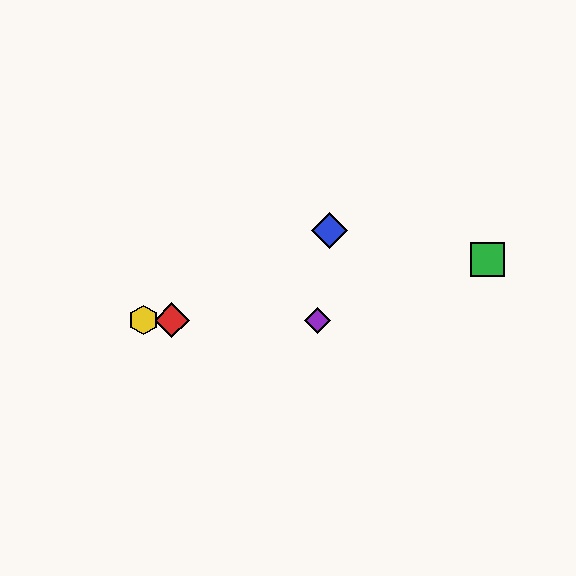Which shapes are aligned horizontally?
The red diamond, the yellow hexagon, the purple diamond are aligned horizontally.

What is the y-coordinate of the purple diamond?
The purple diamond is at y≈320.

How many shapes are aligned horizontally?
3 shapes (the red diamond, the yellow hexagon, the purple diamond) are aligned horizontally.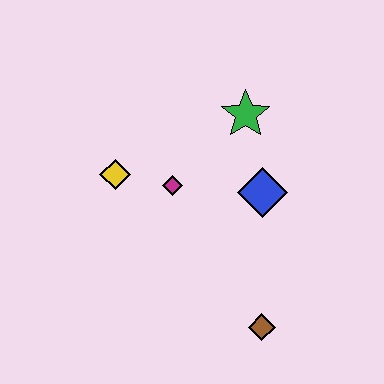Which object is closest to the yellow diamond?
The magenta diamond is closest to the yellow diamond.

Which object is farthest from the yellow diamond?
The brown diamond is farthest from the yellow diamond.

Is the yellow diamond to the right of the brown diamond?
No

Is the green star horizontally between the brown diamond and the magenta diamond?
Yes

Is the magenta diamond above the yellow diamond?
No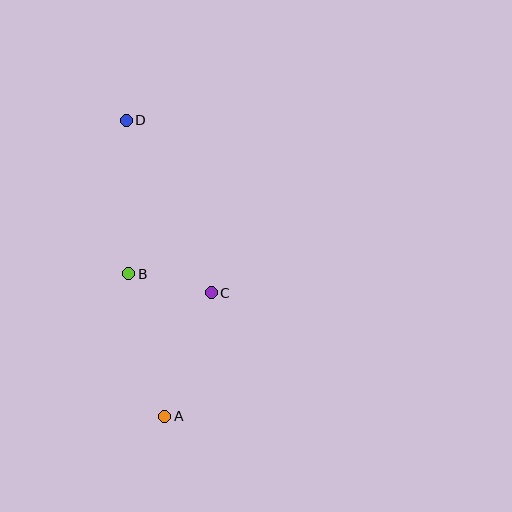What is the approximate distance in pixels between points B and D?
The distance between B and D is approximately 154 pixels.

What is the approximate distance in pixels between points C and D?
The distance between C and D is approximately 193 pixels.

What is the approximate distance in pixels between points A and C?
The distance between A and C is approximately 132 pixels.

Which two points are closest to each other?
Points B and C are closest to each other.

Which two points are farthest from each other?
Points A and D are farthest from each other.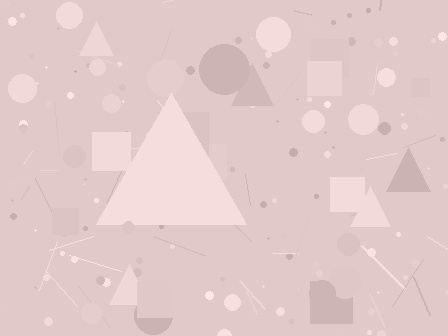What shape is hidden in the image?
A triangle is hidden in the image.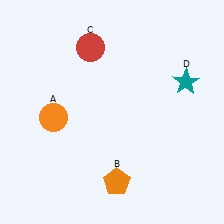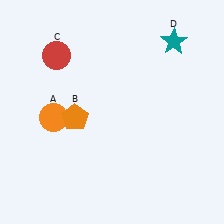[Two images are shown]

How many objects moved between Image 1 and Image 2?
3 objects moved between the two images.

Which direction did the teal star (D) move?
The teal star (D) moved up.